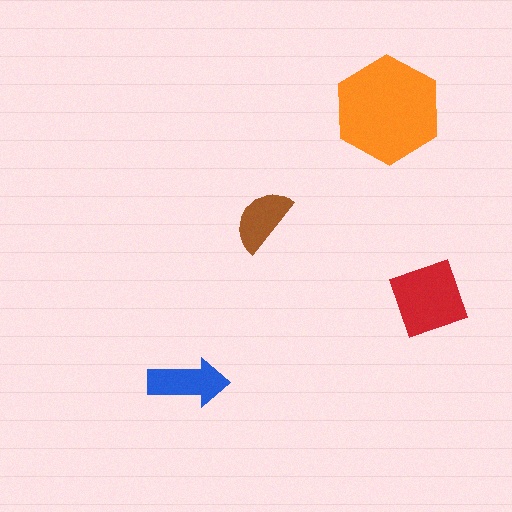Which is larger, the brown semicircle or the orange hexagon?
The orange hexagon.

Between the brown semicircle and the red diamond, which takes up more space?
The red diamond.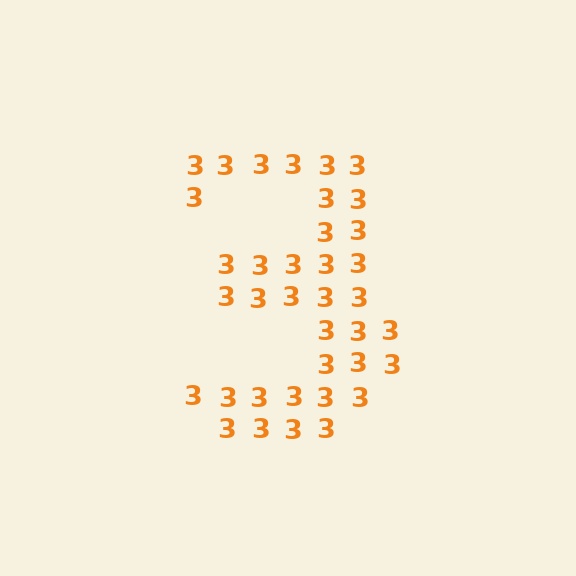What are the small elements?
The small elements are digit 3's.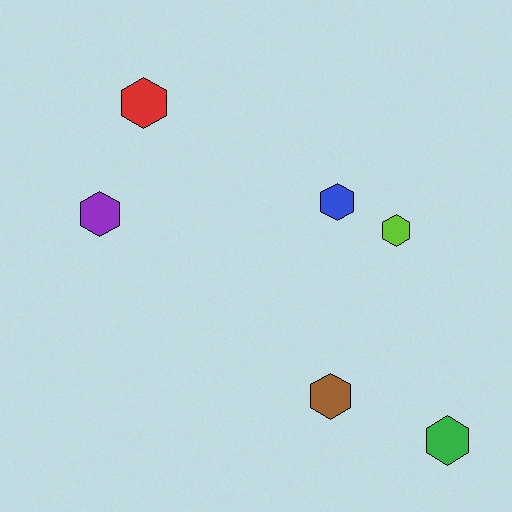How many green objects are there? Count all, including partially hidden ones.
There is 1 green object.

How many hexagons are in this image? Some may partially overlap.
There are 6 hexagons.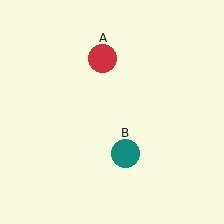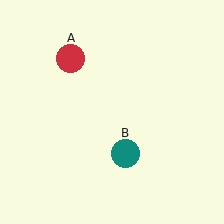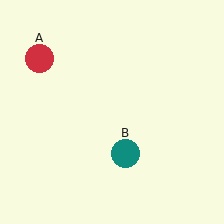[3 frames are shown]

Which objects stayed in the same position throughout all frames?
Teal circle (object B) remained stationary.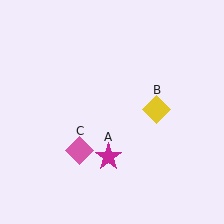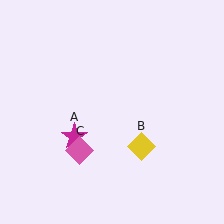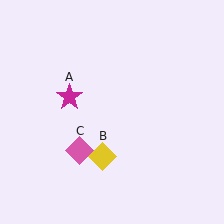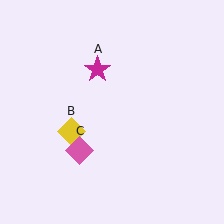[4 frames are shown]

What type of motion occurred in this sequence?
The magenta star (object A), yellow diamond (object B) rotated clockwise around the center of the scene.